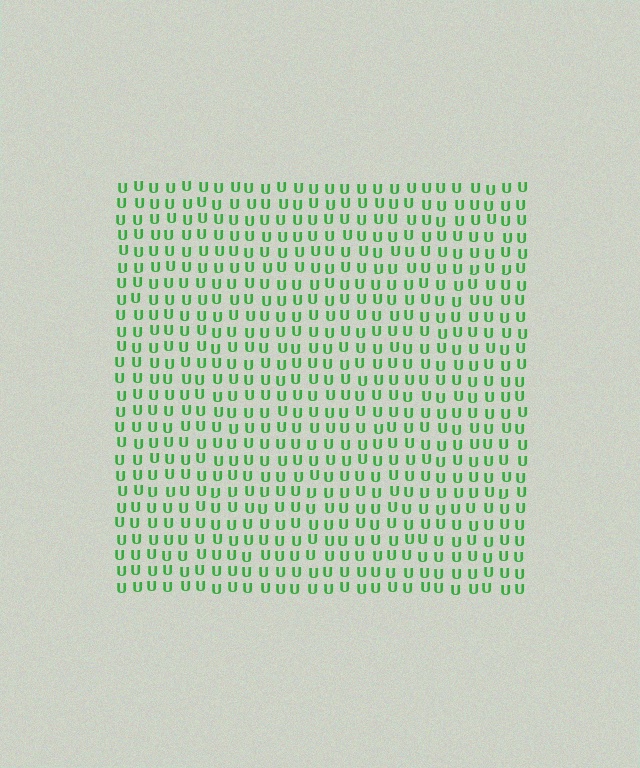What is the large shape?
The large shape is a square.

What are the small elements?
The small elements are letter U's.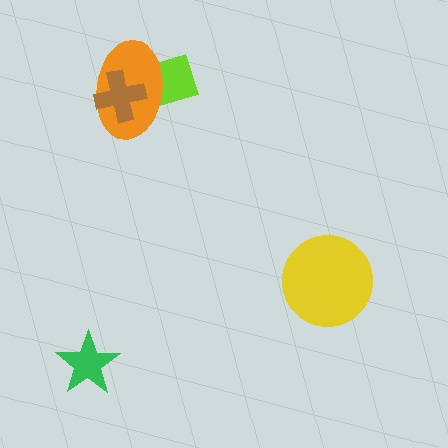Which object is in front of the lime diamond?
The orange ellipse is in front of the lime diamond.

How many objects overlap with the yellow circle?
0 objects overlap with the yellow circle.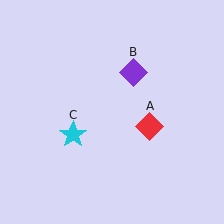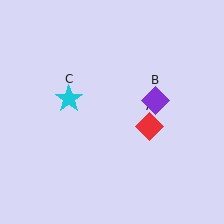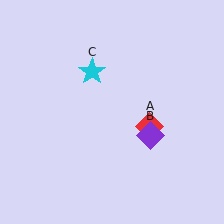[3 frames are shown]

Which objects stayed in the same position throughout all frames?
Red diamond (object A) remained stationary.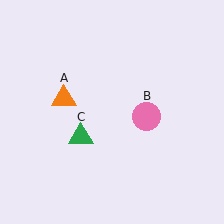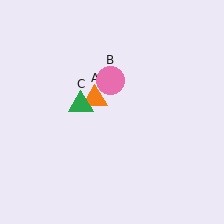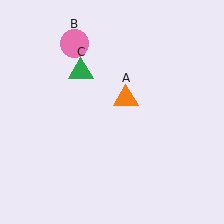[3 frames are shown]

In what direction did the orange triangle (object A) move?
The orange triangle (object A) moved right.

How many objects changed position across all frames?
3 objects changed position: orange triangle (object A), pink circle (object B), green triangle (object C).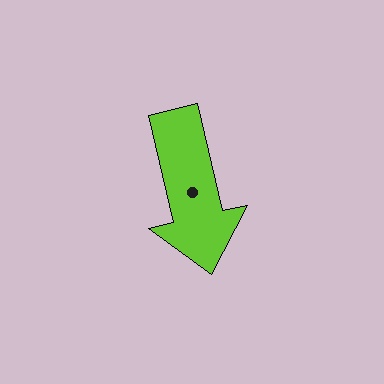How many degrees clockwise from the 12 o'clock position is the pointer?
Approximately 167 degrees.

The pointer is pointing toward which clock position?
Roughly 6 o'clock.